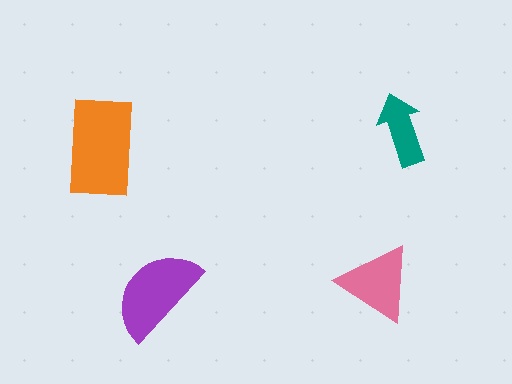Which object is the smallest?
The teal arrow.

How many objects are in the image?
There are 4 objects in the image.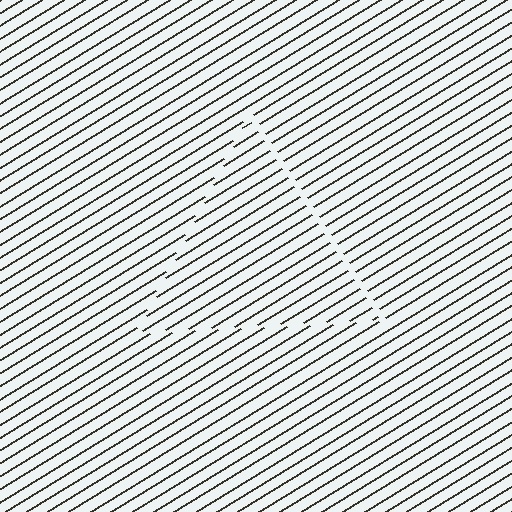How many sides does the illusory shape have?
3 sides — the line-ends trace a triangle.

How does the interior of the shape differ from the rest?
The interior of the shape contains the same grating, shifted by half a period — the contour is defined by the phase discontinuity where line-ends from the inner and outer gratings abut.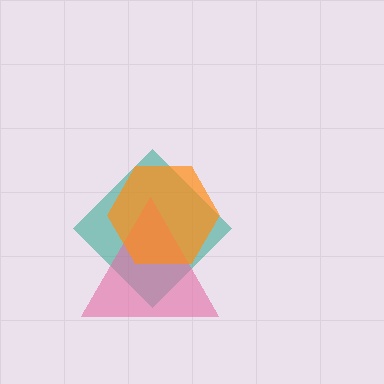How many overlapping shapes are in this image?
There are 3 overlapping shapes in the image.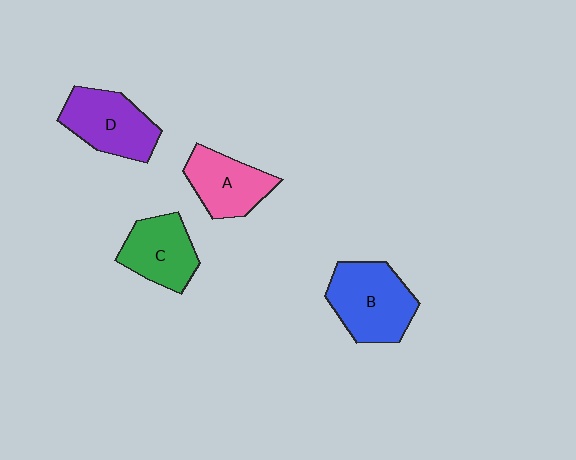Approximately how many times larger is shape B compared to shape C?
Approximately 1.3 times.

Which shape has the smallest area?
Shape A (pink).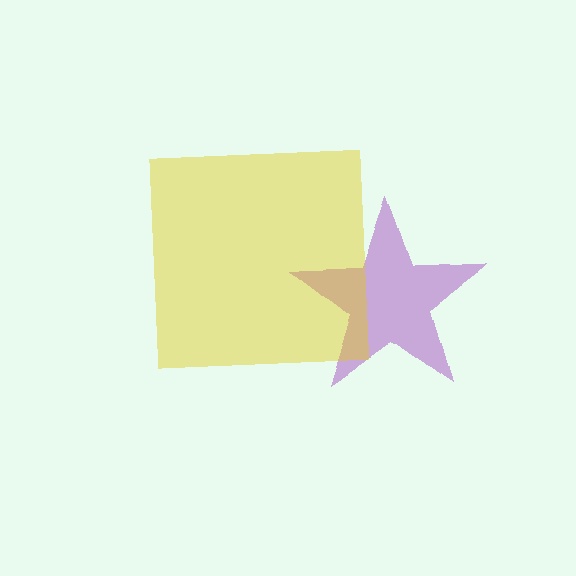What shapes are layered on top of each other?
The layered shapes are: a purple star, a yellow square.